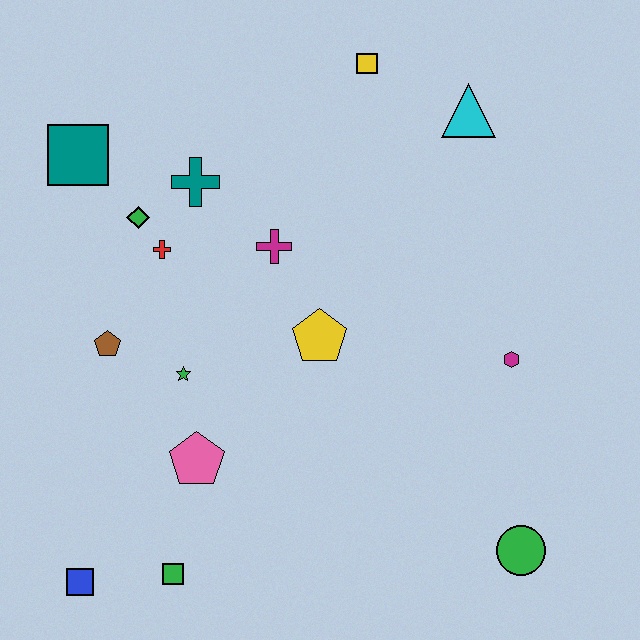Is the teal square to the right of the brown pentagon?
No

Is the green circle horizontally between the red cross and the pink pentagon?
No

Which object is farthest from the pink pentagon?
The cyan triangle is farthest from the pink pentagon.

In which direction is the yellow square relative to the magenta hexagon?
The yellow square is above the magenta hexagon.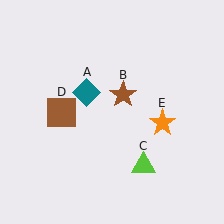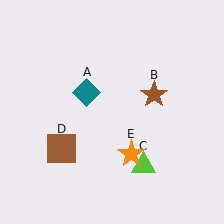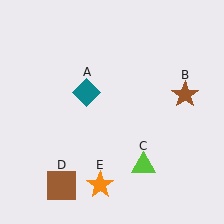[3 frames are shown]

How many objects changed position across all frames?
3 objects changed position: brown star (object B), brown square (object D), orange star (object E).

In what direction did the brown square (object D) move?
The brown square (object D) moved down.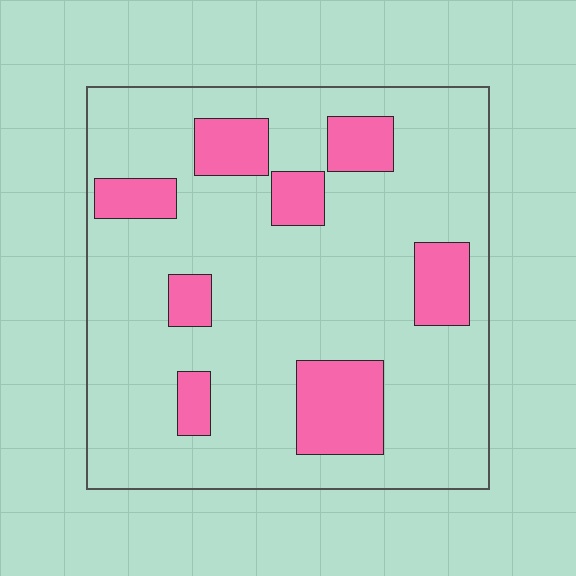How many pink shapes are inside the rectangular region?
8.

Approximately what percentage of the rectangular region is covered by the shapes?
Approximately 20%.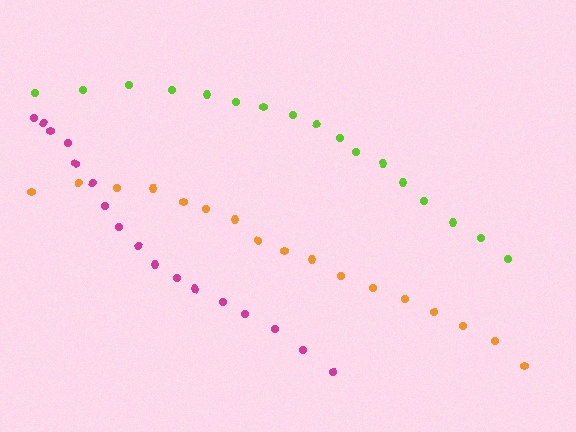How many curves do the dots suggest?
There are 3 distinct paths.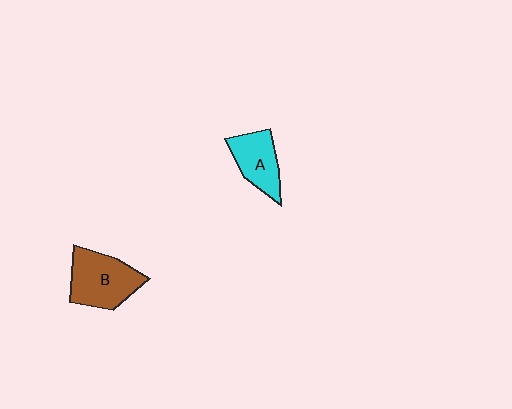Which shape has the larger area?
Shape B (brown).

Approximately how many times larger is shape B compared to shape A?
Approximately 1.4 times.